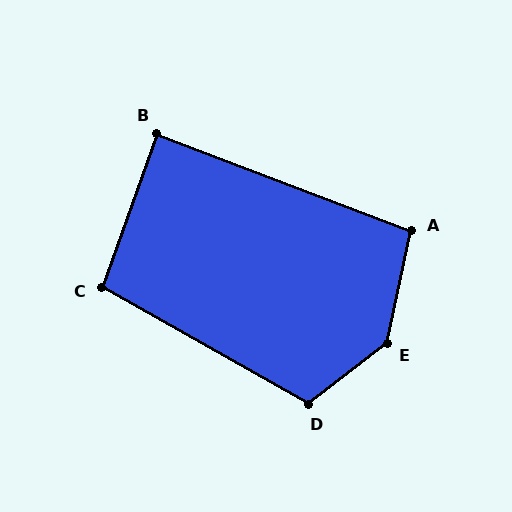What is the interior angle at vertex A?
Approximately 99 degrees (obtuse).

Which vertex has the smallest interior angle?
B, at approximately 89 degrees.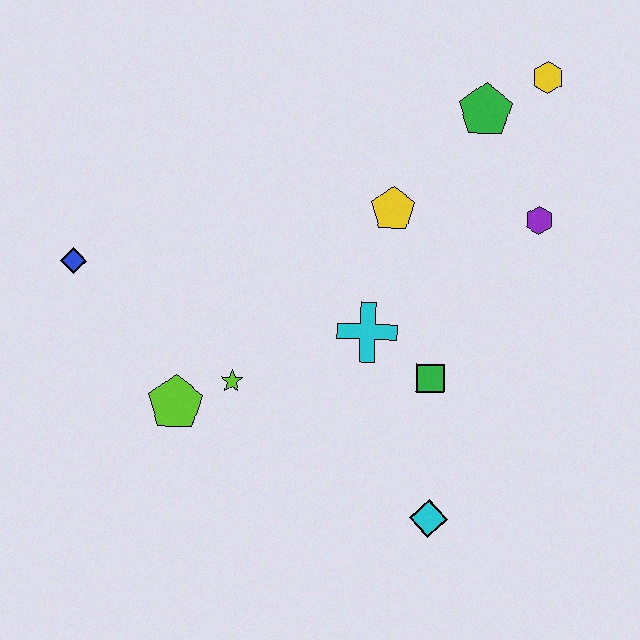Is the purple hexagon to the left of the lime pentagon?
No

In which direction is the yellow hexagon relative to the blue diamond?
The yellow hexagon is to the right of the blue diamond.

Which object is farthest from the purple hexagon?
The blue diamond is farthest from the purple hexagon.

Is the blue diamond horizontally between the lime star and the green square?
No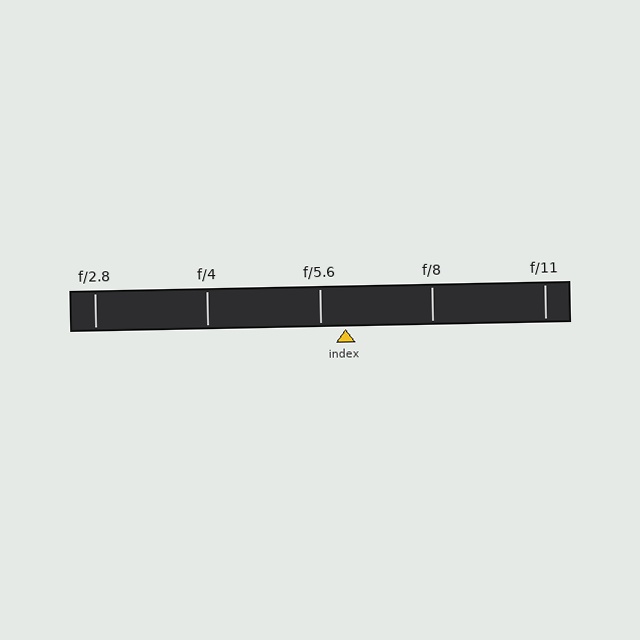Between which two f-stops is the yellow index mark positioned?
The index mark is between f/5.6 and f/8.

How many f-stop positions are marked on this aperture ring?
There are 5 f-stop positions marked.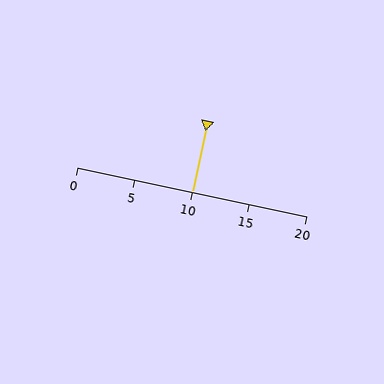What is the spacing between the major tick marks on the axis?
The major ticks are spaced 5 apart.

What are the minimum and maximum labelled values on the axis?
The axis runs from 0 to 20.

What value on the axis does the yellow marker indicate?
The marker indicates approximately 10.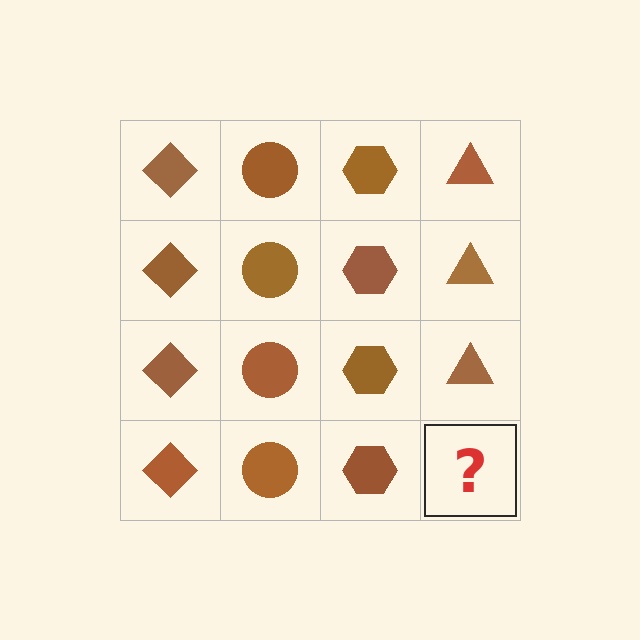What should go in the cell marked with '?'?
The missing cell should contain a brown triangle.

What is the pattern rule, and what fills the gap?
The rule is that each column has a consistent shape. The gap should be filled with a brown triangle.